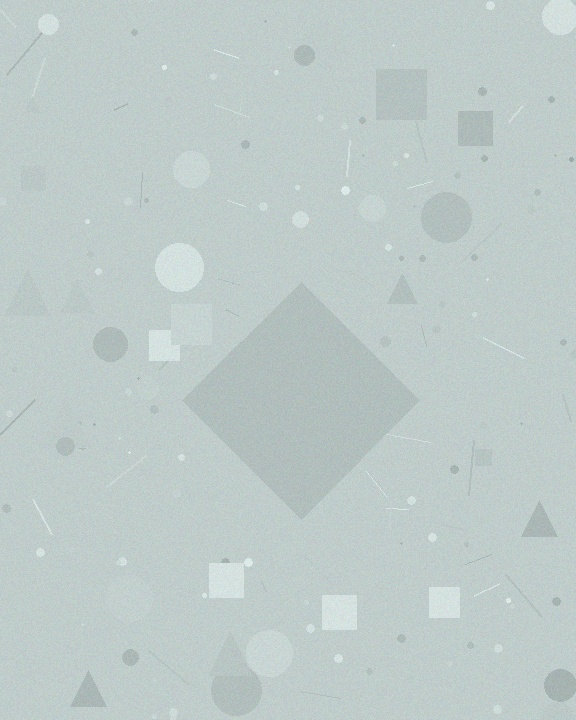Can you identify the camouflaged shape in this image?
The camouflaged shape is a diamond.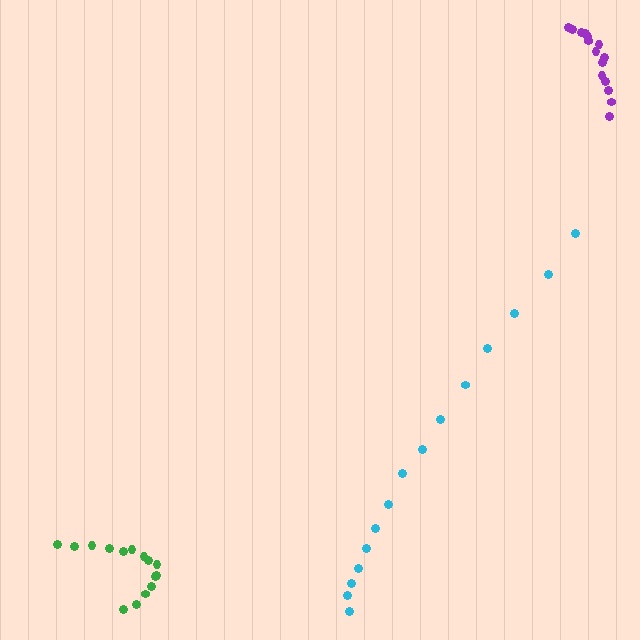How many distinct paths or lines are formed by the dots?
There are 3 distinct paths.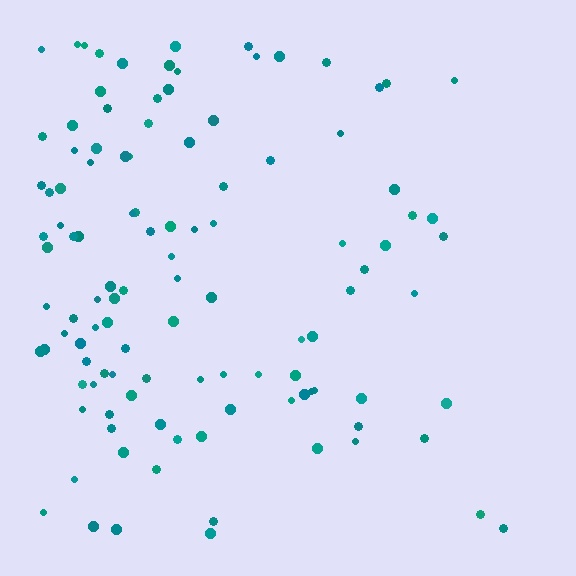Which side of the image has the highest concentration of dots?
The left.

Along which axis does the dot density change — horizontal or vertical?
Horizontal.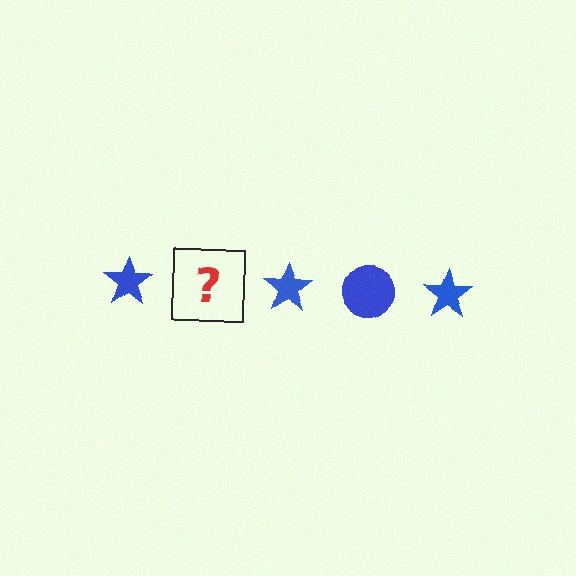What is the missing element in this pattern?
The missing element is a blue circle.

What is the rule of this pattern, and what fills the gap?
The rule is that the pattern cycles through star, circle shapes in blue. The gap should be filled with a blue circle.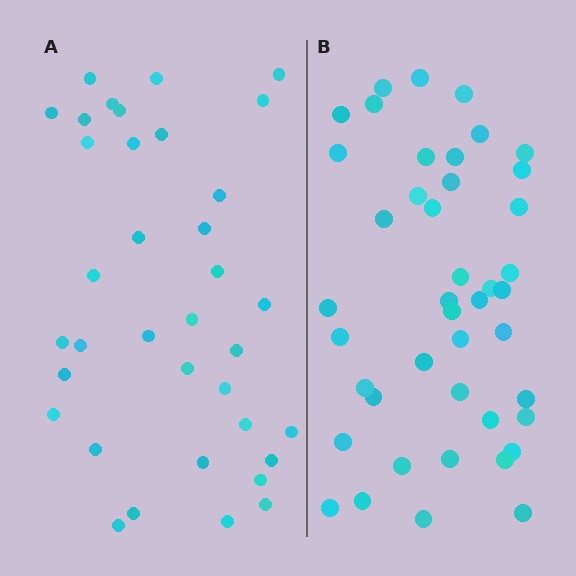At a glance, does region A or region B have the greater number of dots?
Region B (the right region) has more dots.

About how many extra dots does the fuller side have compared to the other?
Region B has roughly 8 or so more dots than region A.